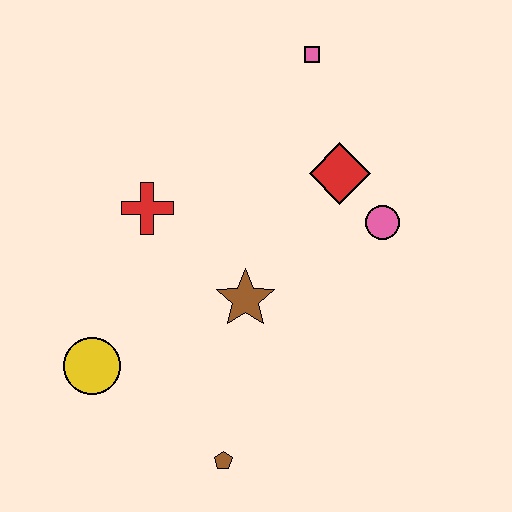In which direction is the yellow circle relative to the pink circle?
The yellow circle is to the left of the pink circle.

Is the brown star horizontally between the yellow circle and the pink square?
Yes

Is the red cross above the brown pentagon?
Yes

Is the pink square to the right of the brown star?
Yes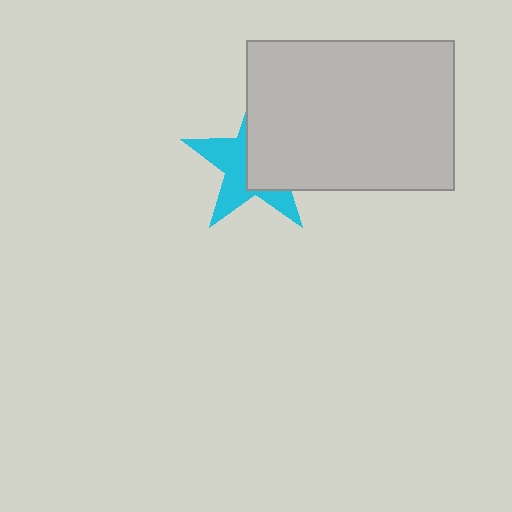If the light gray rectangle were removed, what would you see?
You would see the complete cyan star.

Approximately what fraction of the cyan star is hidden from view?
Roughly 53% of the cyan star is hidden behind the light gray rectangle.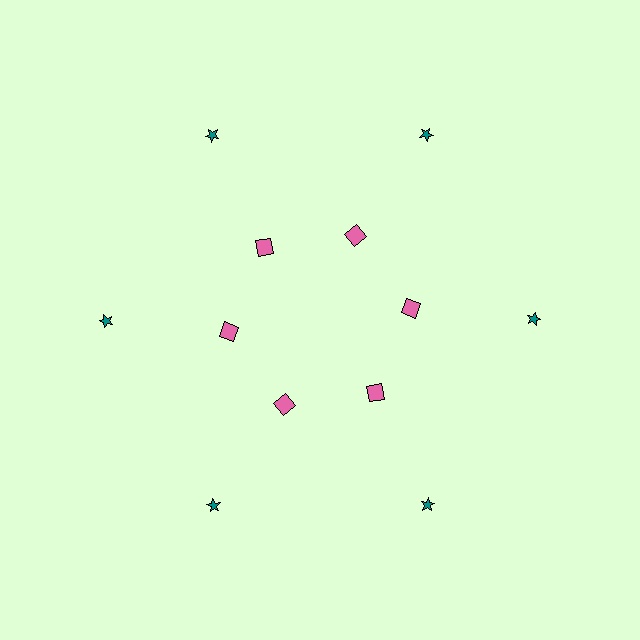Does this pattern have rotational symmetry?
Yes, this pattern has 6-fold rotational symmetry. It looks the same after rotating 60 degrees around the center.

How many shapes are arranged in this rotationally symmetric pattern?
There are 12 shapes, arranged in 6 groups of 2.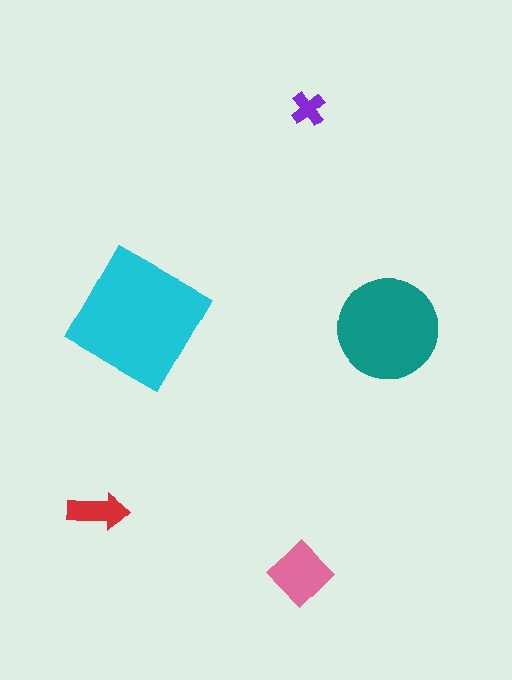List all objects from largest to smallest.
The cyan square, the teal circle, the pink diamond, the red arrow, the purple cross.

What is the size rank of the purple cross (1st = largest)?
5th.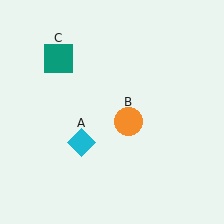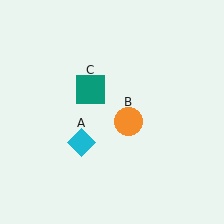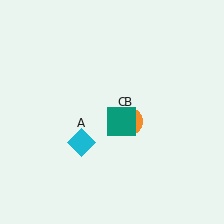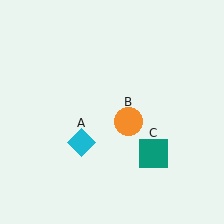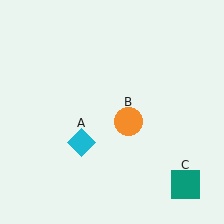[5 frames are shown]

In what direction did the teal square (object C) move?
The teal square (object C) moved down and to the right.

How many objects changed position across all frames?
1 object changed position: teal square (object C).